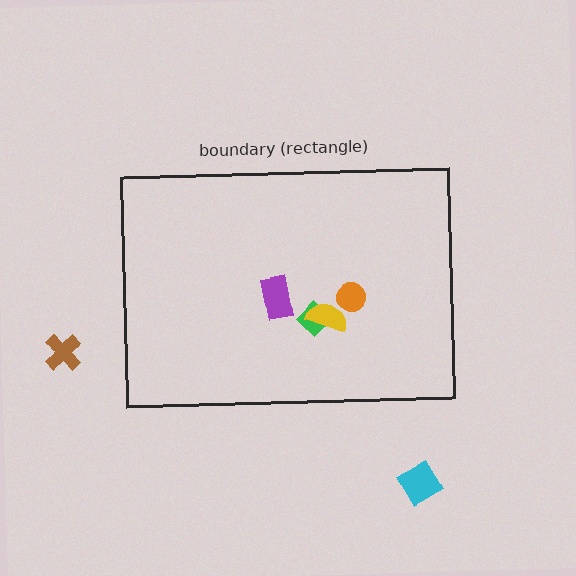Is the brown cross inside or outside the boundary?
Outside.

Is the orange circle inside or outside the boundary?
Inside.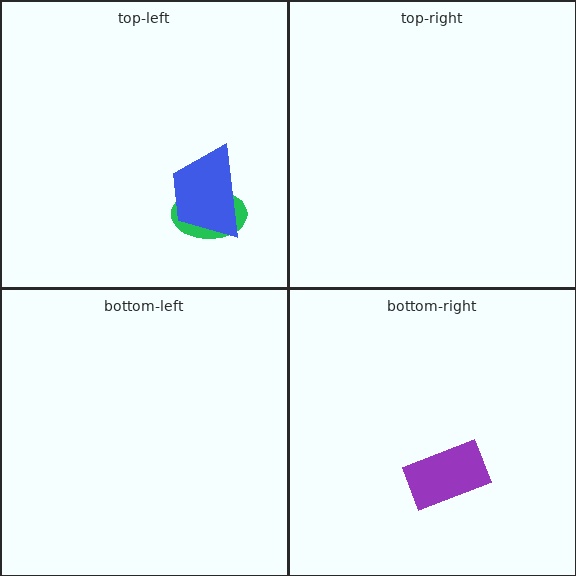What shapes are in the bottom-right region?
The purple rectangle.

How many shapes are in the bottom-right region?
1.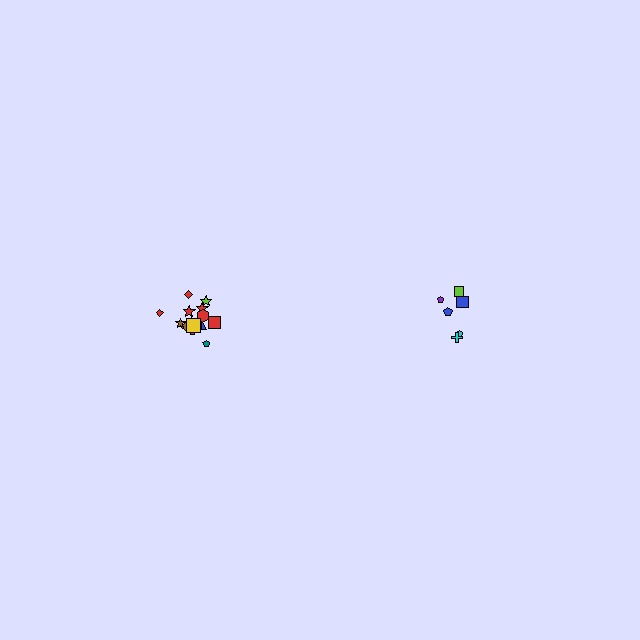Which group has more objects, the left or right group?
The left group.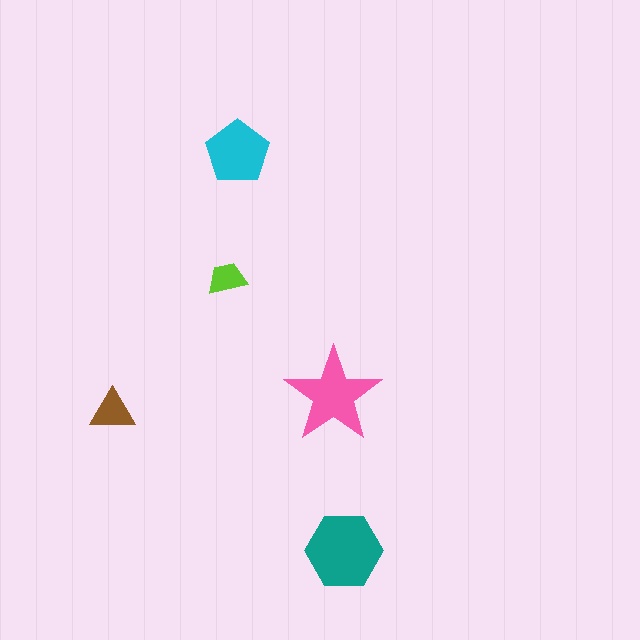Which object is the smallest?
The lime trapezoid.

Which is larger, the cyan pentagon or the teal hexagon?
The teal hexagon.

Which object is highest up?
The cyan pentagon is topmost.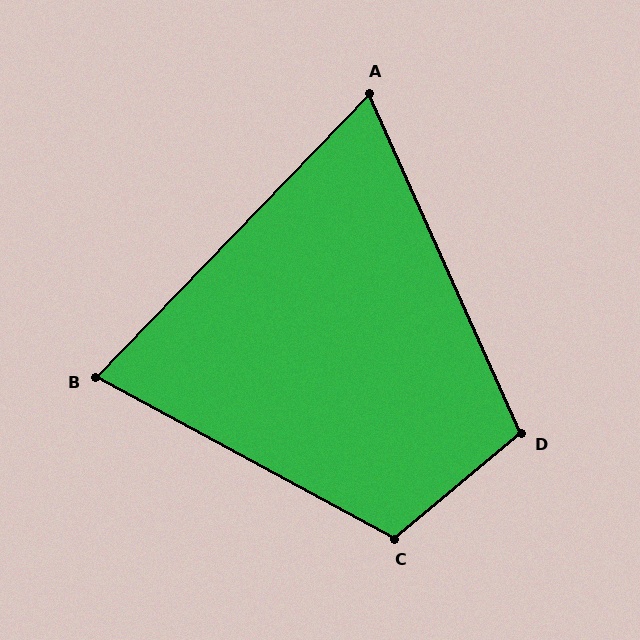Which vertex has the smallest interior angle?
A, at approximately 68 degrees.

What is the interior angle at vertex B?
Approximately 74 degrees (acute).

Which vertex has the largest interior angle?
C, at approximately 112 degrees.